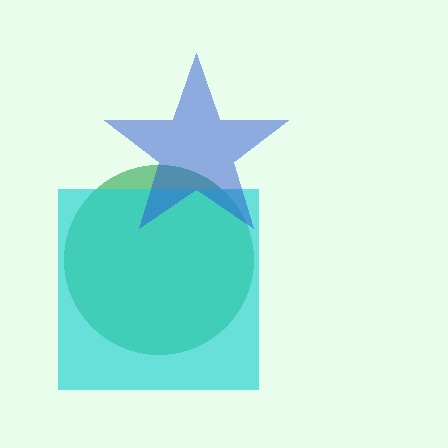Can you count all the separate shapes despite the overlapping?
Yes, there are 3 separate shapes.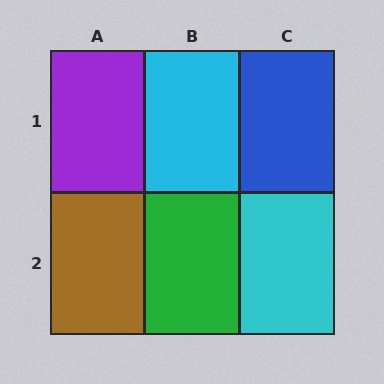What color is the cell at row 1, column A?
Purple.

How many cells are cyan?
2 cells are cyan.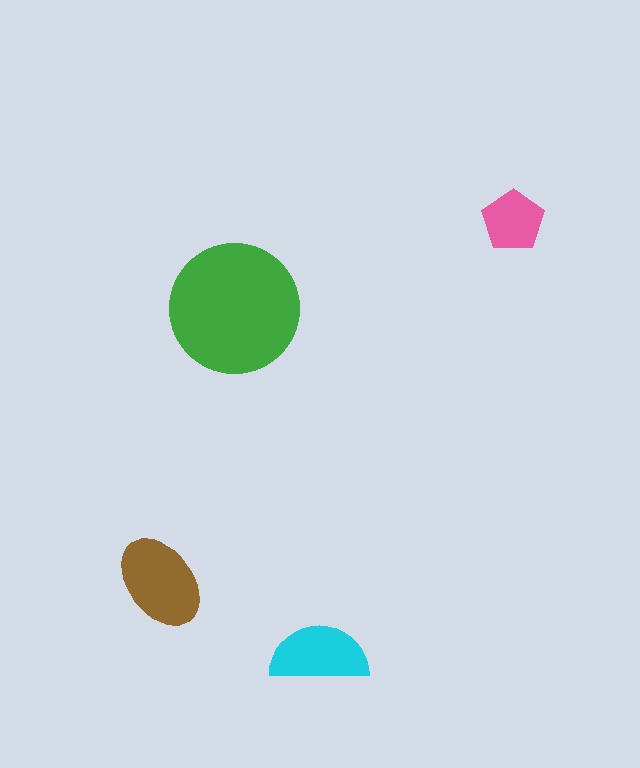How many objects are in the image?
There are 4 objects in the image.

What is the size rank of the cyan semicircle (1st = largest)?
3rd.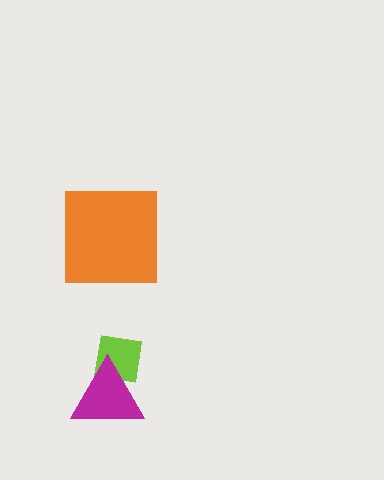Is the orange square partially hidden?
No, no other shape covers it.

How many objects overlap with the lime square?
1 object overlaps with the lime square.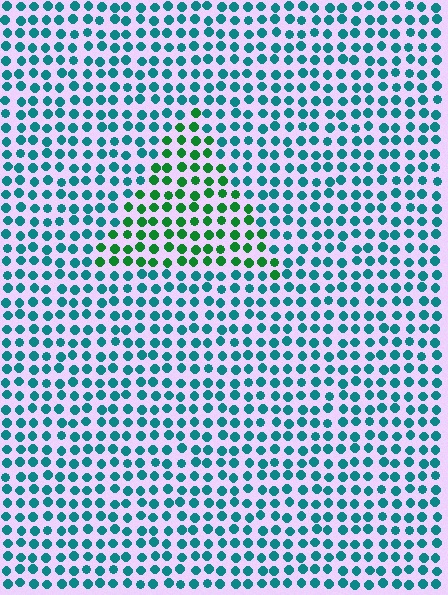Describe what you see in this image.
The image is filled with small teal elements in a uniform arrangement. A triangle-shaped region is visible where the elements are tinted to a slightly different hue, forming a subtle color boundary.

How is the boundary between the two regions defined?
The boundary is defined purely by a slight shift in hue (about 47 degrees). Spacing, size, and orientation are identical on both sides.